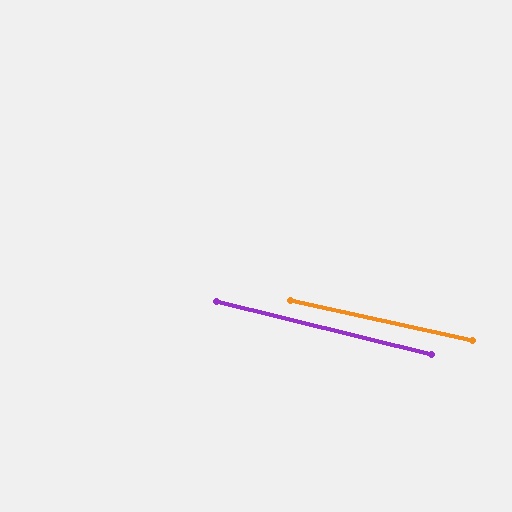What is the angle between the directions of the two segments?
Approximately 2 degrees.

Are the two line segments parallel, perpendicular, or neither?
Parallel — their directions differ by only 1.5°.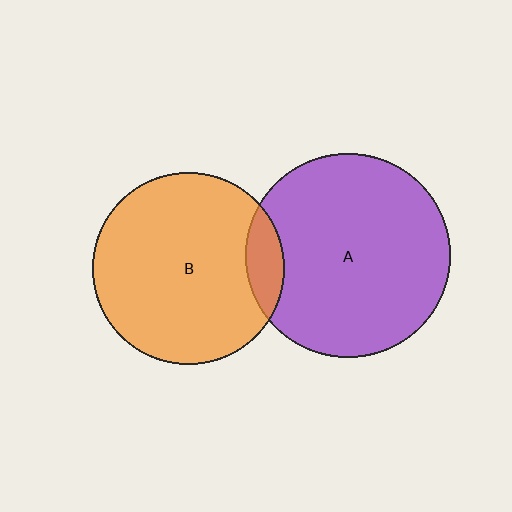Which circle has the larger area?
Circle A (purple).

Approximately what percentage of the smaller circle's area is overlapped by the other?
Approximately 10%.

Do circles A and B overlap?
Yes.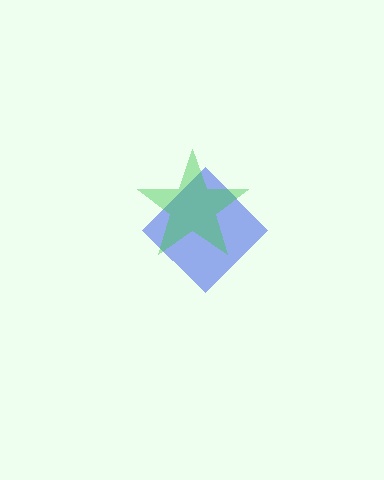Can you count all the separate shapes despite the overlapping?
Yes, there are 2 separate shapes.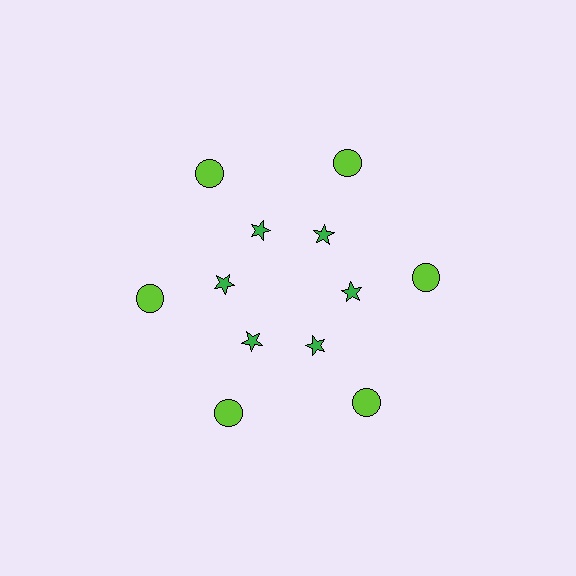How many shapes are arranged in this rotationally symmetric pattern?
There are 12 shapes, arranged in 6 groups of 2.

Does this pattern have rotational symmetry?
Yes, this pattern has 6-fold rotational symmetry. It looks the same after rotating 60 degrees around the center.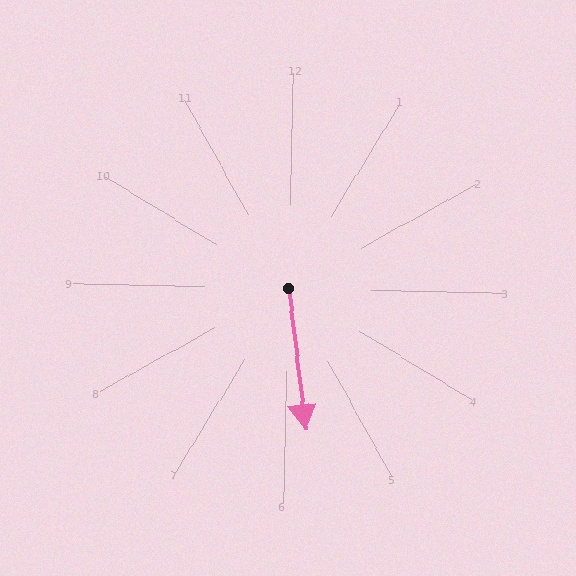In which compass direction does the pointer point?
South.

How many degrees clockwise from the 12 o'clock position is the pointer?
Approximately 172 degrees.